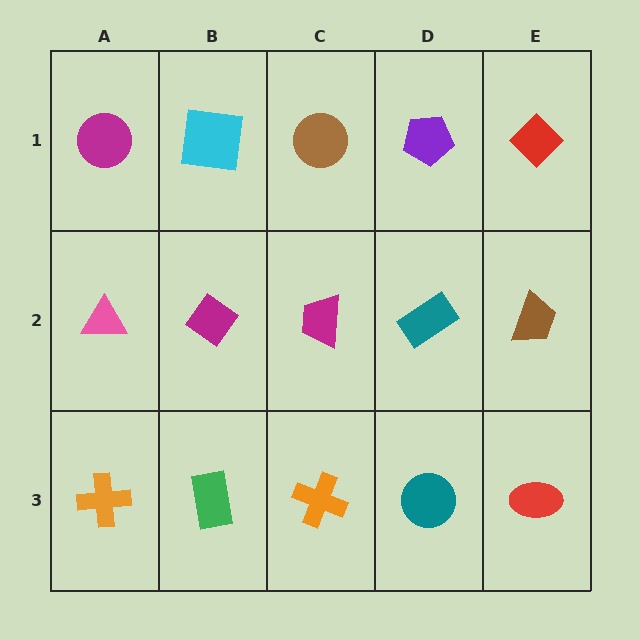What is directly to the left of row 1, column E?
A purple pentagon.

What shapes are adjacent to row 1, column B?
A magenta diamond (row 2, column B), a magenta circle (row 1, column A), a brown circle (row 1, column C).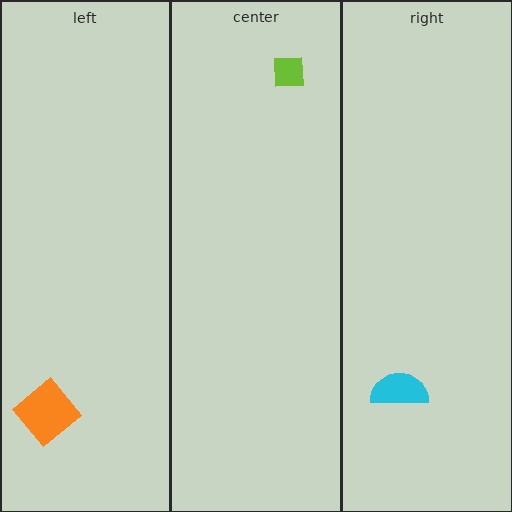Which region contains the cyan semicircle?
The right region.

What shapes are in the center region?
The lime square.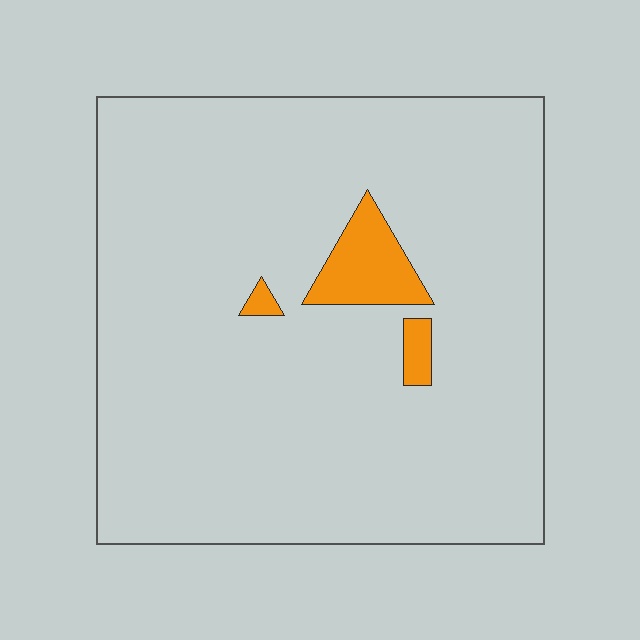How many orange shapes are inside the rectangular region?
3.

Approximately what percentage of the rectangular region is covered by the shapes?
Approximately 5%.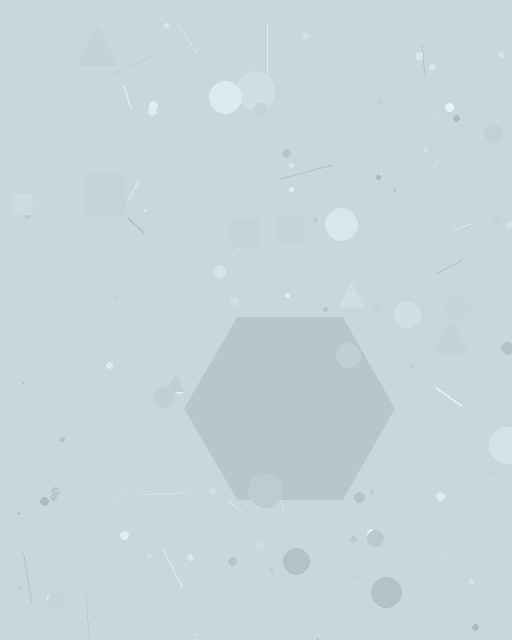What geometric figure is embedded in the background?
A hexagon is embedded in the background.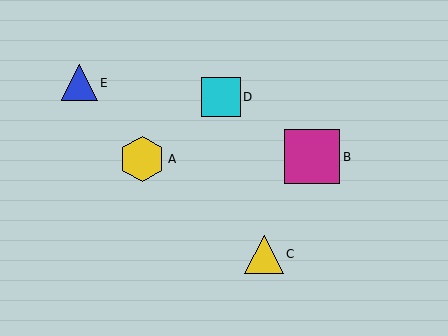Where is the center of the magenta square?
The center of the magenta square is at (312, 157).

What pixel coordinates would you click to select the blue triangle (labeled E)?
Click at (79, 83) to select the blue triangle E.